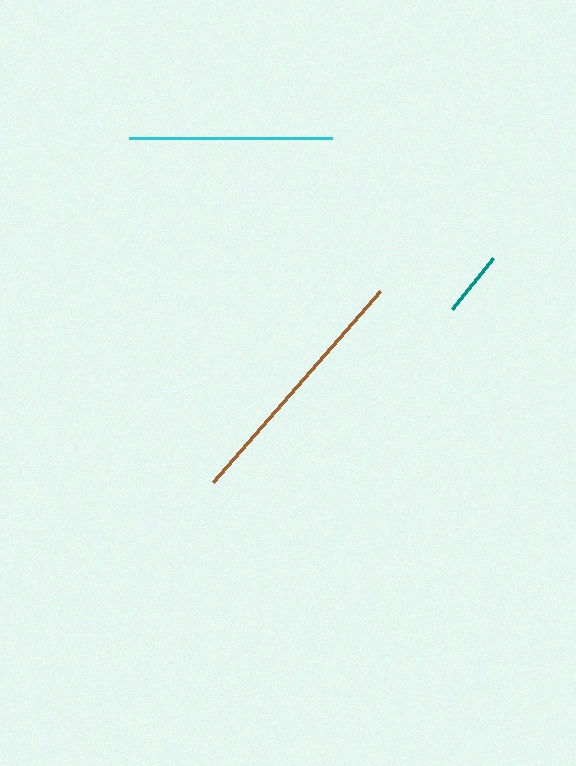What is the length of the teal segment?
The teal segment is approximately 66 pixels long.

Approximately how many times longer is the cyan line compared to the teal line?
The cyan line is approximately 3.1 times the length of the teal line.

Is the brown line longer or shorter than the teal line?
The brown line is longer than the teal line.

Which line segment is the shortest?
The teal line is the shortest at approximately 66 pixels.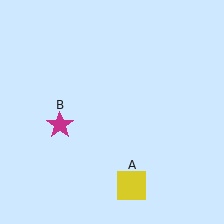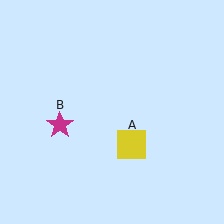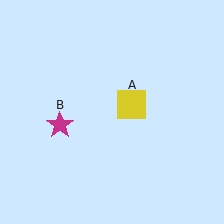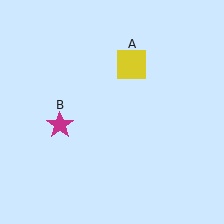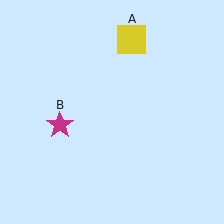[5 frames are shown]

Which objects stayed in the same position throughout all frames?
Magenta star (object B) remained stationary.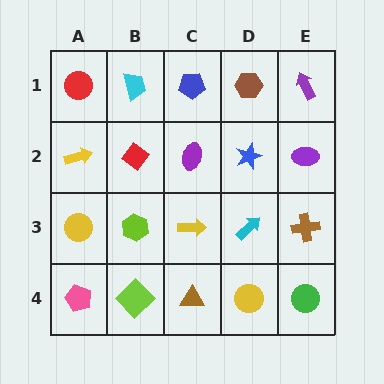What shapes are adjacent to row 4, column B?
A lime hexagon (row 3, column B), a pink pentagon (row 4, column A), a brown triangle (row 4, column C).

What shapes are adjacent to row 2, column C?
A blue pentagon (row 1, column C), a yellow arrow (row 3, column C), a red diamond (row 2, column B), a blue star (row 2, column D).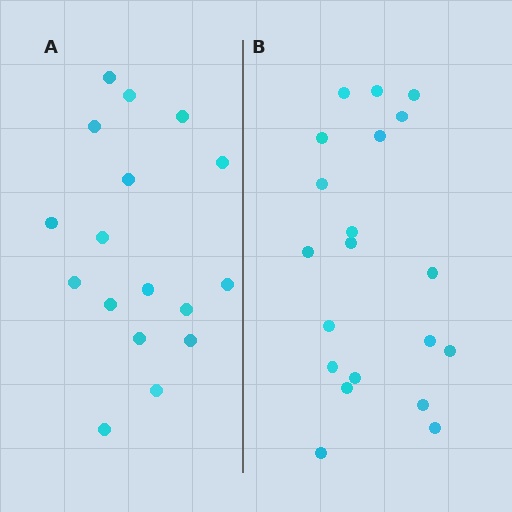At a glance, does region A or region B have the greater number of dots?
Region B (the right region) has more dots.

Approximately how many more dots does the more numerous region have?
Region B has just a few more — roughly 2 or 3 more dots than region A.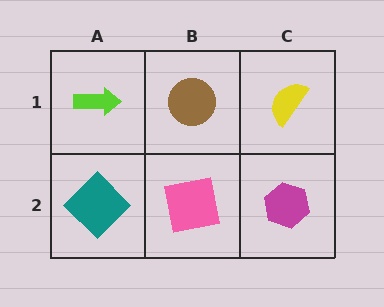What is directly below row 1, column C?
A magenta hexagon.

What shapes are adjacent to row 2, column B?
A brown circle (row 1, column B), a teal diamond (row 2, column A), a magenta hexagon (row 2, column C).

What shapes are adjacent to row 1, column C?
A magenta hexagon (row 2, column C), a brown circle (row 1, column B).